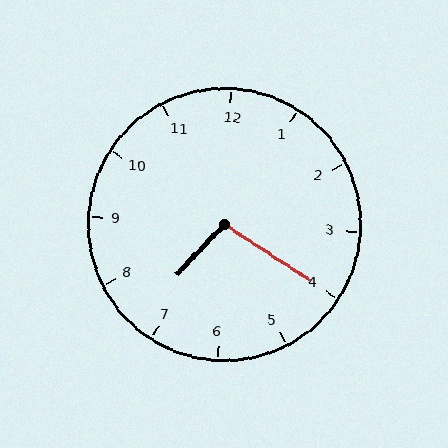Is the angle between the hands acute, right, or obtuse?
It is obtuse.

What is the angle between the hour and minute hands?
Approximately 100 degrees.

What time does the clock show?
7:20.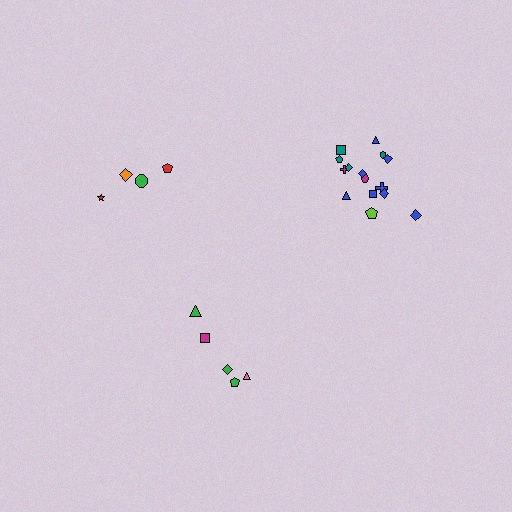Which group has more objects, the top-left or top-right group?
The top-right group.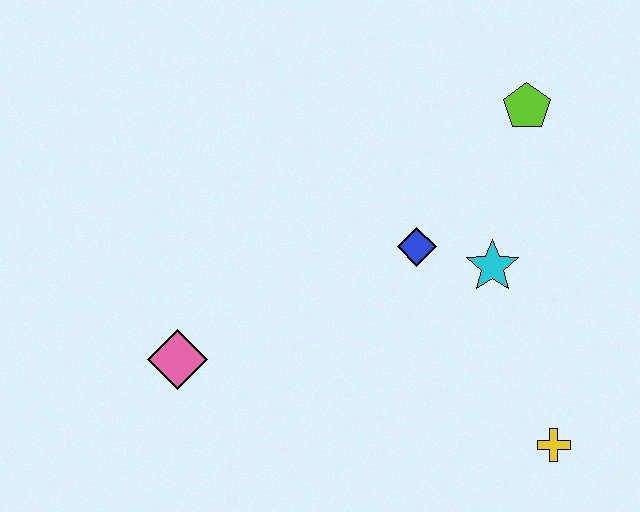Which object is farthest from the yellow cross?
The pink diamond is farthest from the yellow cross.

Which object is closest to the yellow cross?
The cyan star is closest to the yellow cross.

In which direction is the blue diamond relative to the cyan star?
The blue diamond is to the left of the cyan star.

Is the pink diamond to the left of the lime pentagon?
Yes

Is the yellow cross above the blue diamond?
No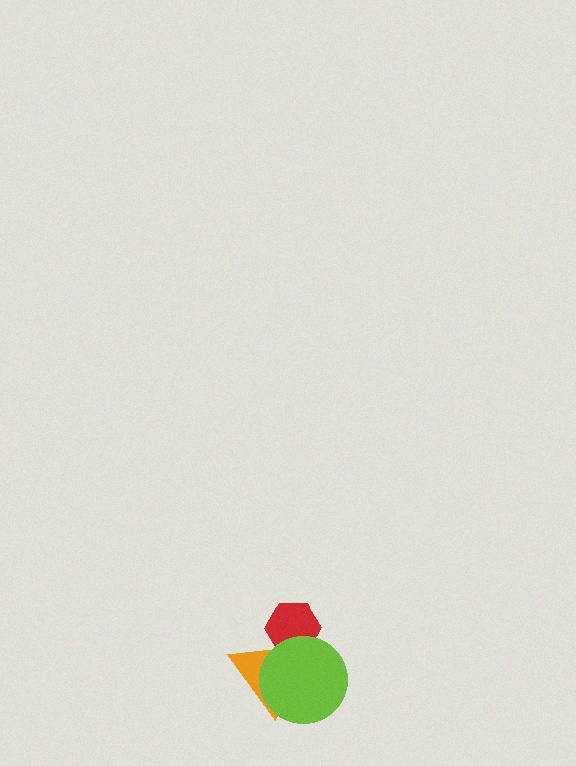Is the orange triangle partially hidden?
Yes, it is partially covered by another shape.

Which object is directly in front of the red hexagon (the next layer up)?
The orange triangle is directly in front of the red hexagon.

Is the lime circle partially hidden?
No, no other shape covers it.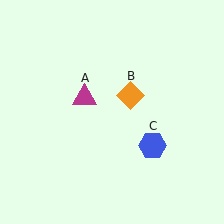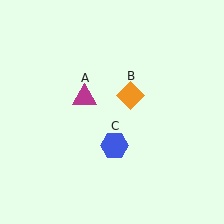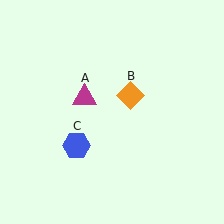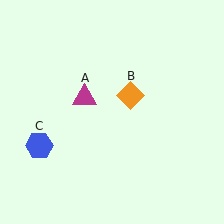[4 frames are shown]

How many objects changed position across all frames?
1 object changed position: blue hexagon (object C).